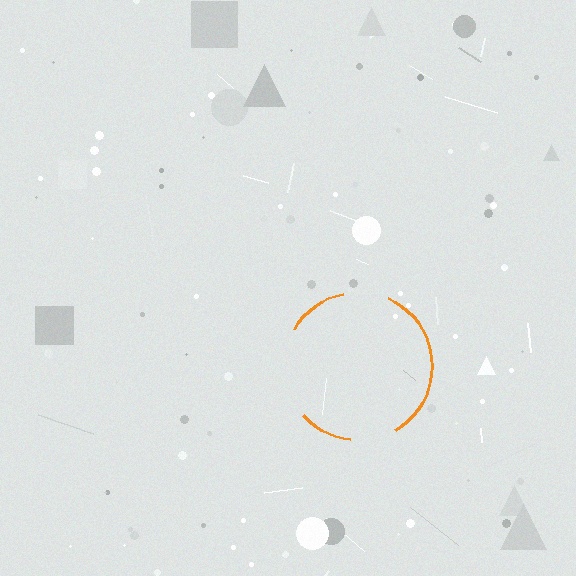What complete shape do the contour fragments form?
The contour fragments form a circle.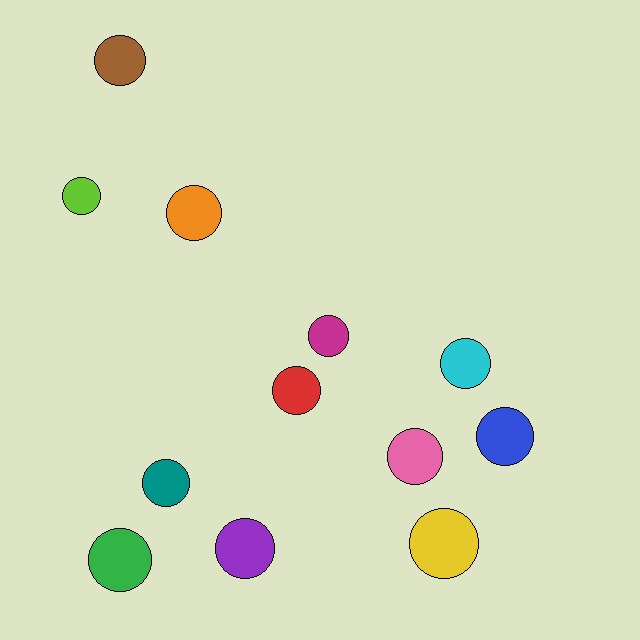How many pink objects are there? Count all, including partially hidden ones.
There is 1 pink object.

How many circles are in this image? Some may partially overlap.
There are 12 circles.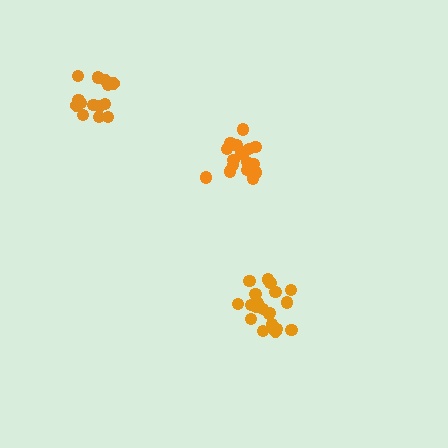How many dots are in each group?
Group 1: 15 dots, Group 2: 19 dots, Group 3: 20 dots (54 total).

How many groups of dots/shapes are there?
There are 3 groups.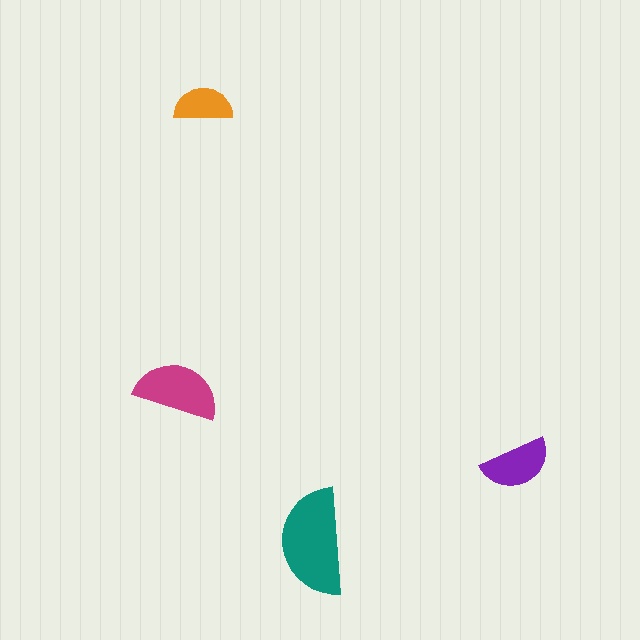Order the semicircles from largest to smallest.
the teal one, the magenta one, the purple one, the orange one.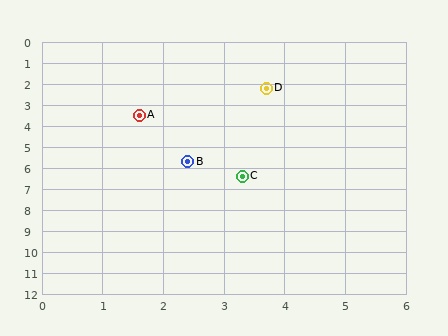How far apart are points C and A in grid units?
Points C and A are about 3.4 grid units apart.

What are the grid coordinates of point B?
Point B is at approximately (2.4, 5.7).